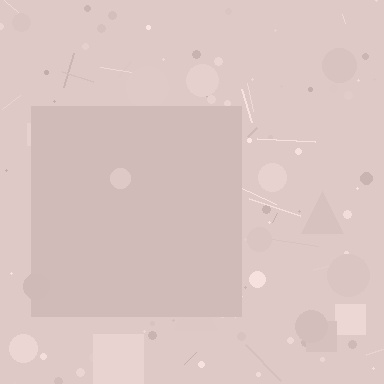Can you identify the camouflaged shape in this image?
The camouflaged shape is a square.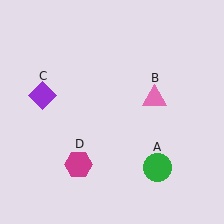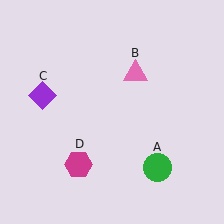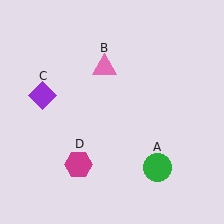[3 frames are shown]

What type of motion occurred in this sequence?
The pink triangle (object B) rotated counterclockwise around the center of the scene.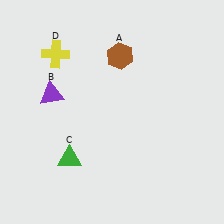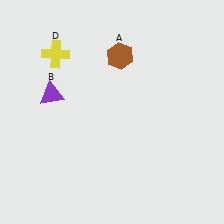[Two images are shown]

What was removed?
The green triangle (C) was removed in Image 2.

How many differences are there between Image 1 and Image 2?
There is 1 difference between the two images.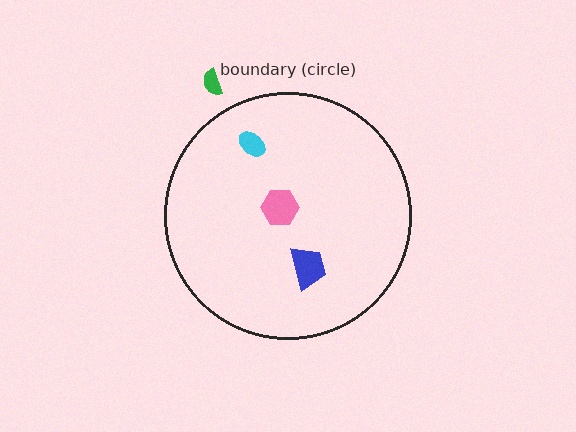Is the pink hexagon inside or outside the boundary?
Inside.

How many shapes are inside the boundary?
3 inside, 1 outside.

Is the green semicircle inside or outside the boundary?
Outside.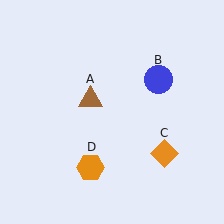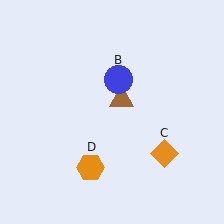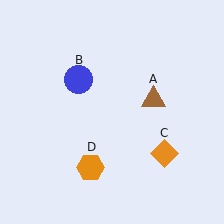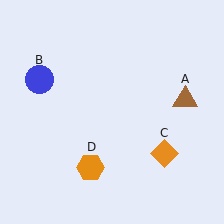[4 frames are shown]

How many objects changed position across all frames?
2 objects changed position: brown triangle (object A), blue circle (object B).